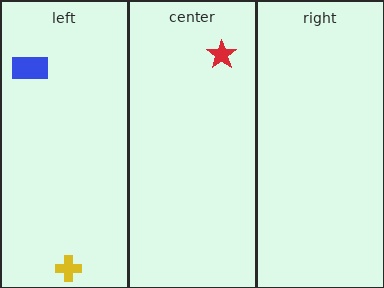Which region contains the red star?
The center region.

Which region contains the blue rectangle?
The left region.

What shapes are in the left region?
The blue rectangle, the yellow cross.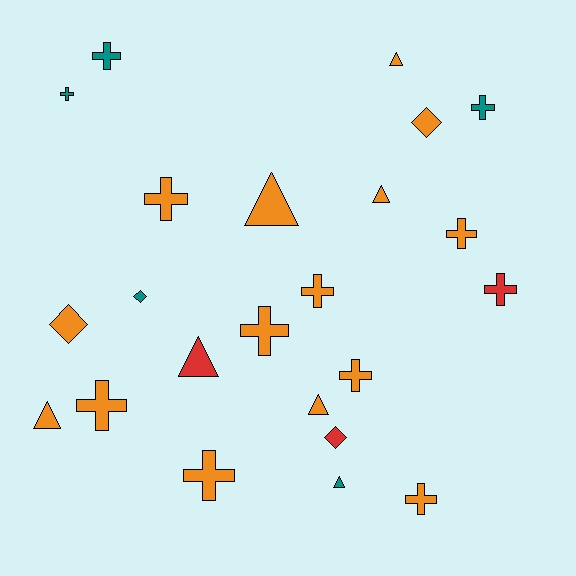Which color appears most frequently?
Orange, with 15 objects.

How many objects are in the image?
There are 23 objects.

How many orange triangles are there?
There are 5 orange triangles.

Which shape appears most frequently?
Cross, with 12 objects.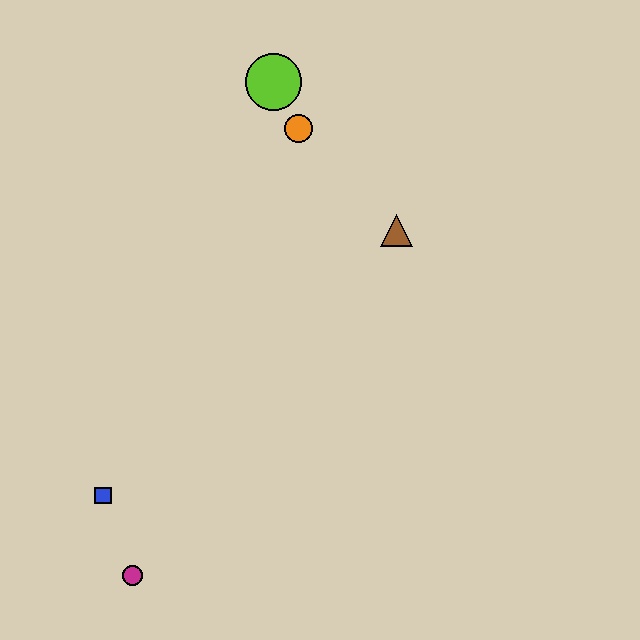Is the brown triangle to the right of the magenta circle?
Yes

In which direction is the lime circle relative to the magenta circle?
The lime circle is above the magenta circle.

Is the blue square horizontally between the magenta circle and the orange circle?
No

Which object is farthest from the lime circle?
The magenta circle is farthest from the lime circle.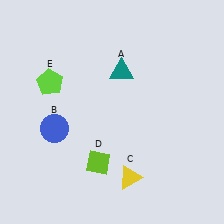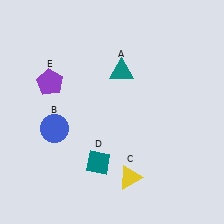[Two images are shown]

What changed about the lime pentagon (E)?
In Image 1, E is lime. In Image 2, it changed to purple.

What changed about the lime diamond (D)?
In Image 1, D is lime. In Image 2, it changed to teal.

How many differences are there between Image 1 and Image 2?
There are 2 differences between the two images.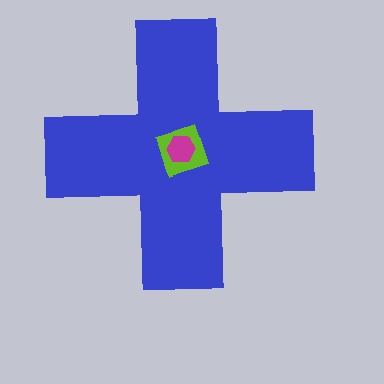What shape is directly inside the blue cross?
The lime diamond.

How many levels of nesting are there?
3.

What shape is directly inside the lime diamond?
The magenta hexagon.